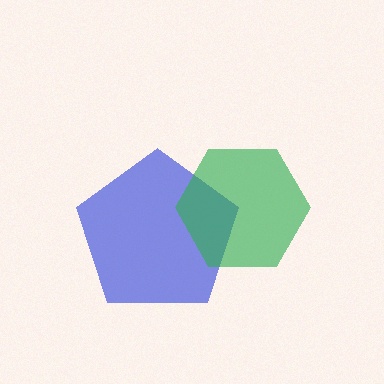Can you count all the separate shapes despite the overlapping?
Yes, there are 2 separate shapes.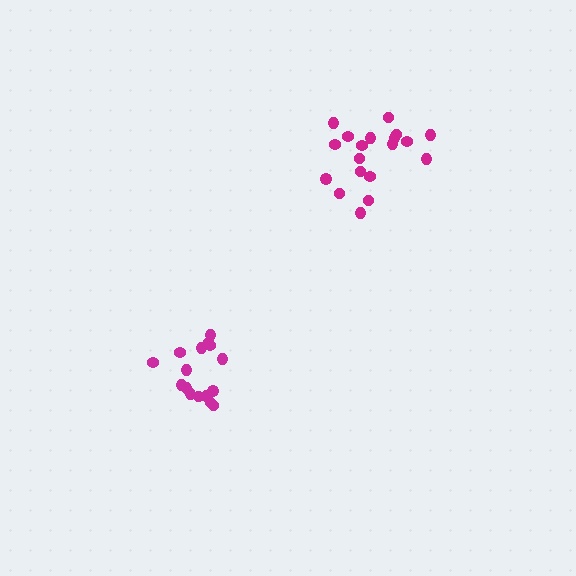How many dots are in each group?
Group 1: 17 dots, Group 2: 19 dots (36 total).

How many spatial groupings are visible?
There are 2 spatial groupings.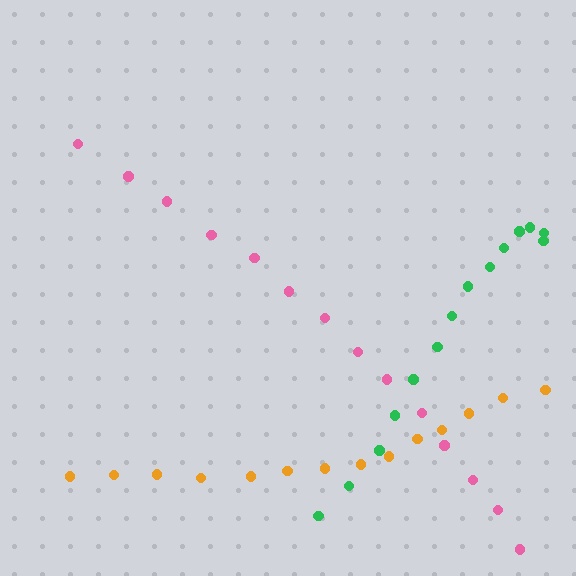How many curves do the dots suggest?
There are 3 distinct paths.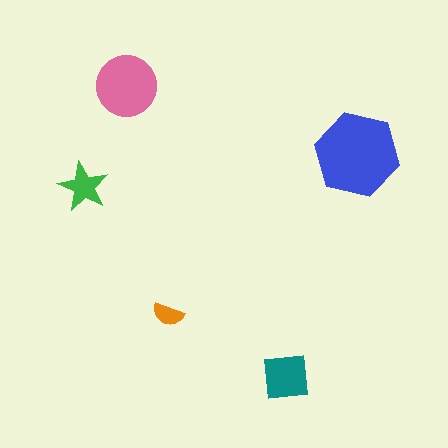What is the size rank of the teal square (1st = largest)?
3rd.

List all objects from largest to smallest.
The blue hexagon, the pink circle, the teal square, the green star, the orange semicircle.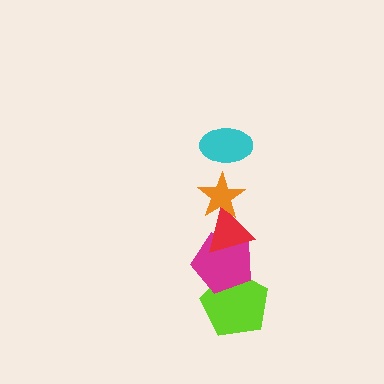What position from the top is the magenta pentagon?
The magenta pentagon is 4th from the top.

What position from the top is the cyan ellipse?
The cyan ellipse is 1st from the top.